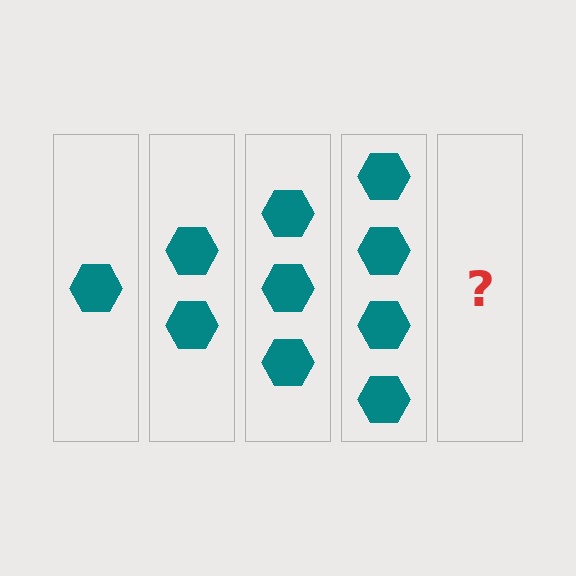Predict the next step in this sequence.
The next step is 5 hexagons.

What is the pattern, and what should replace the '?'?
The pattern is that each step adds one more hexagon. The '?' should be 5 hexagons.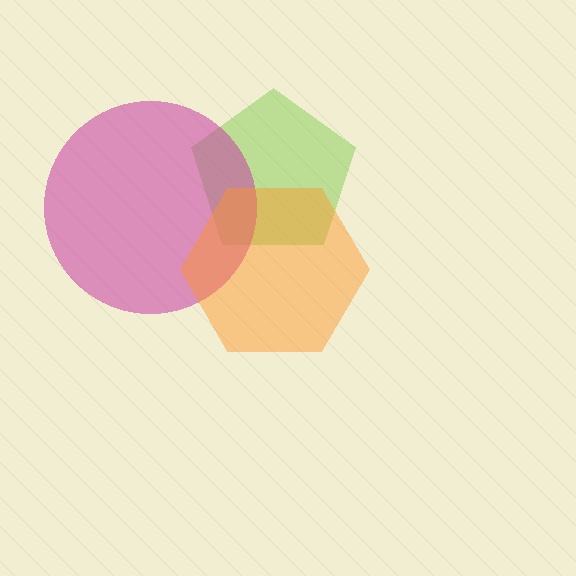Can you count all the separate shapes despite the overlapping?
Yes, there are 3 separate shapes.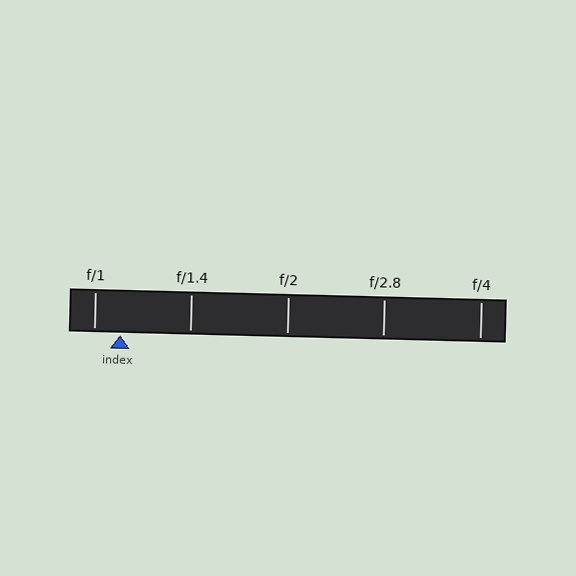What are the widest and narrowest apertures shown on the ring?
The widest aperture shown is f/1 and the narrowest is f/4.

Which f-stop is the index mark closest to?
The index mark is closest to f/1.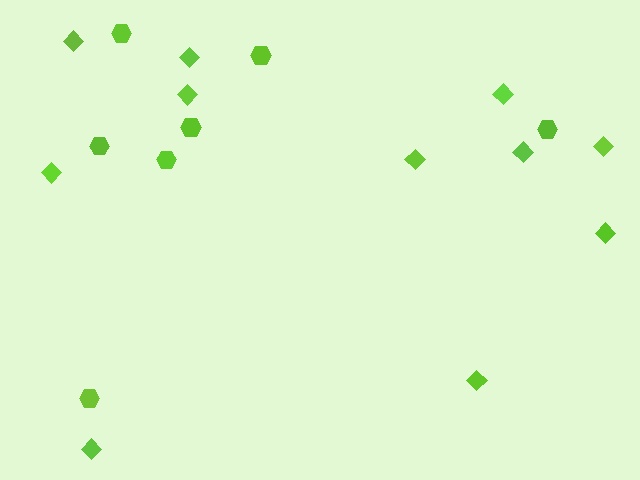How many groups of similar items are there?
There are 2 groups: one group of hexagons (7) and one group of diamonds (11).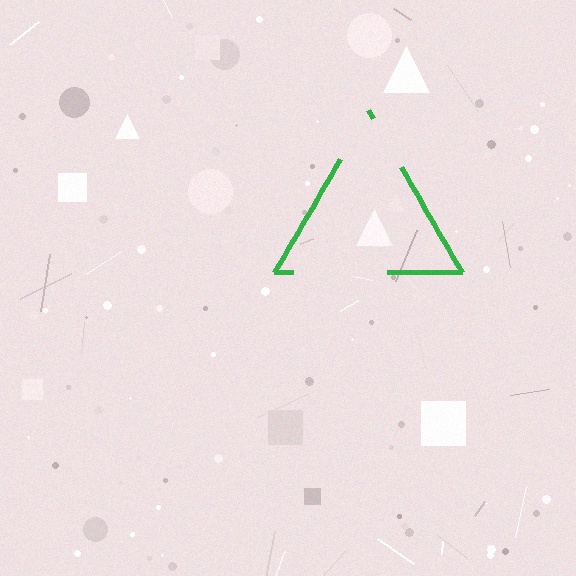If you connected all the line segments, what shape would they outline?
They would outline a triangle.